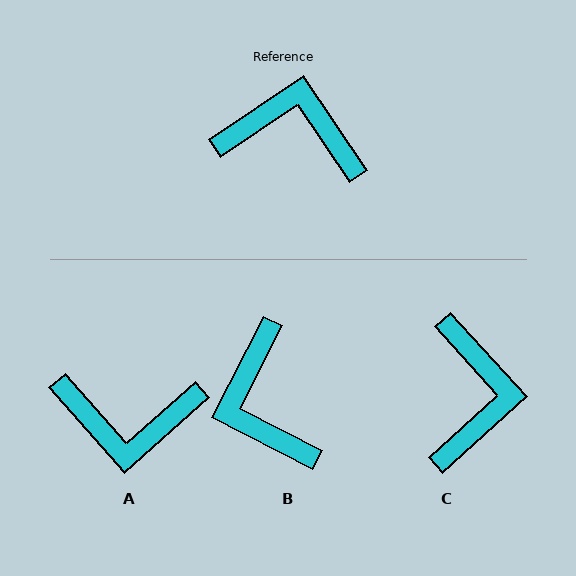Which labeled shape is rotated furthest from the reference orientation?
A, about 172 degrees away.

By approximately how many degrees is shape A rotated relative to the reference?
Approximately 172 degrees clockwise.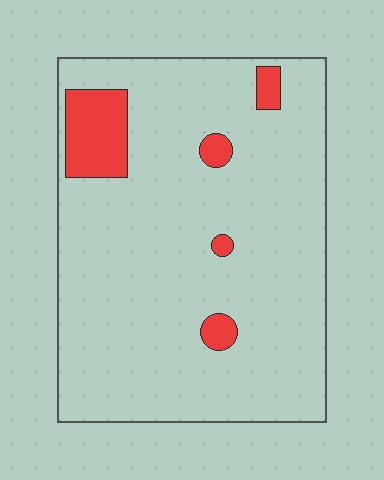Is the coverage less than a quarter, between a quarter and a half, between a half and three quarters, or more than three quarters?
Less than a quarter.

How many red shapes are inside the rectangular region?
5.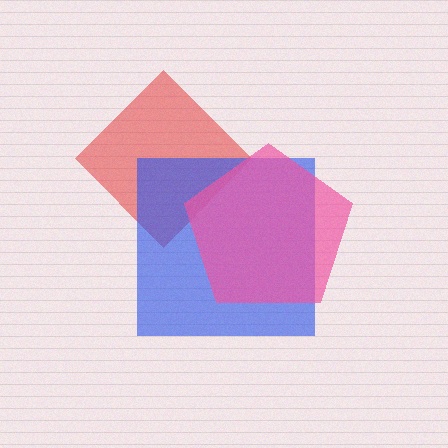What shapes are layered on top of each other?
The layered shapes are: a red diamond, a blue square, a pink pentagon.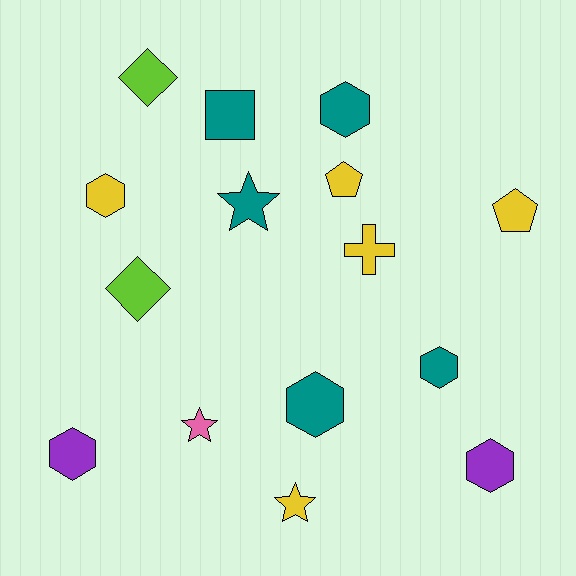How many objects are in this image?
There are 15 objects.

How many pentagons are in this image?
There are 2 pentagons.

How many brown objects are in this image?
There are no brown objects.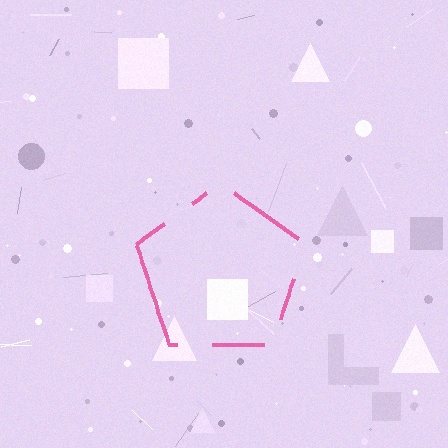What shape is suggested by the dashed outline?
The dashed outline suggests a pentagon.